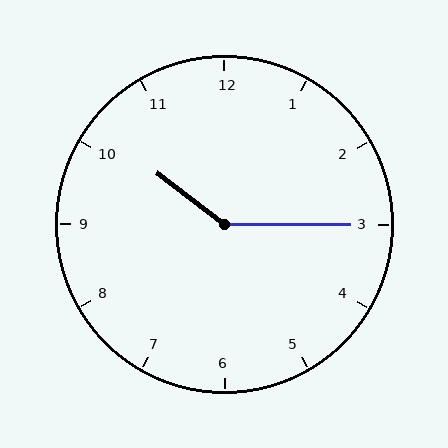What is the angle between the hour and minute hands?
Approximately 142 degrees.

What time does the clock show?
10:15.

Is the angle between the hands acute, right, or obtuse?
It is obtuse.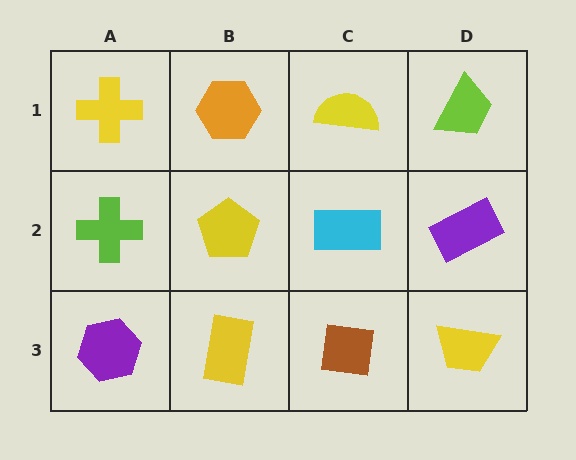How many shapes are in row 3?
4 shapes.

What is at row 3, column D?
A yellow trapezoid.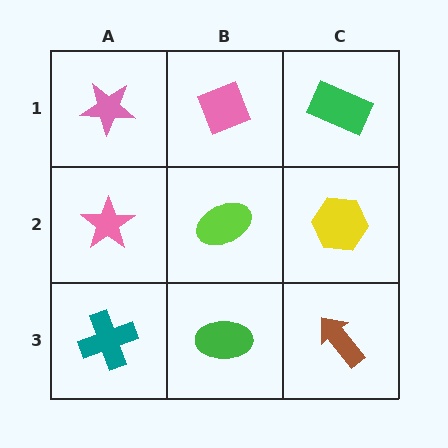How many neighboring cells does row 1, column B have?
3.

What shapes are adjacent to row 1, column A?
A pink star (row 2, column A), a pink diamond (row 1, column B).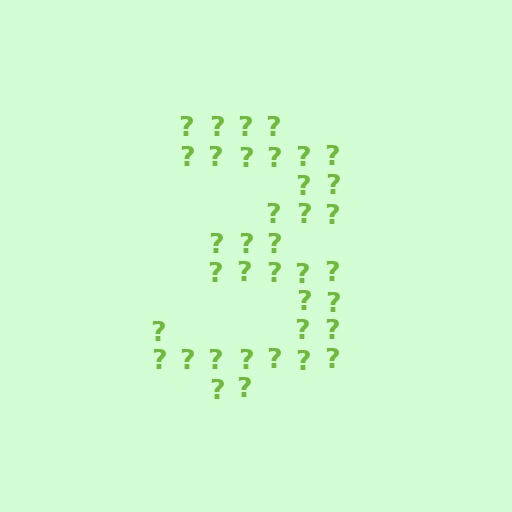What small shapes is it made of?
It is made of small question marks.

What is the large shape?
The large shape is the digit 3.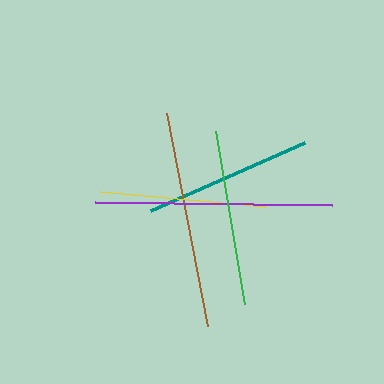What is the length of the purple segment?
The purple segment is approximately 237 pixels long.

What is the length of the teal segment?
The teal segment is approximately 168 pixels long.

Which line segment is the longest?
The purple line is the longest at approximately 237 pixels.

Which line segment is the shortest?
The yellow line is the shortest at approximately 166 pixels.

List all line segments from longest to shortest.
From longest to shortest: purple, brown, green, teal, yellow.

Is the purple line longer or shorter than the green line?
The purple line is longer than the green line.